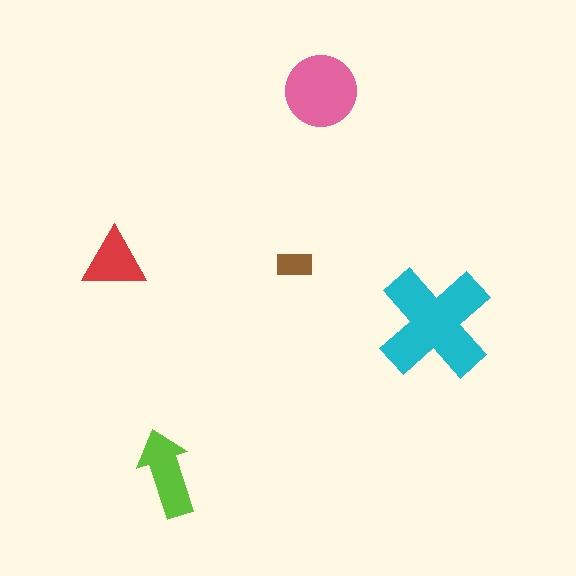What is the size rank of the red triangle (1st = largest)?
4th.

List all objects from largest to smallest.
The cyan cross, the pink circle, the lime arrow, the red triangle, the brown rectangle.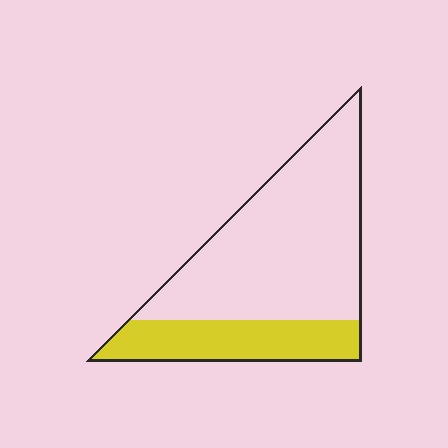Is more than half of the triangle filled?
No.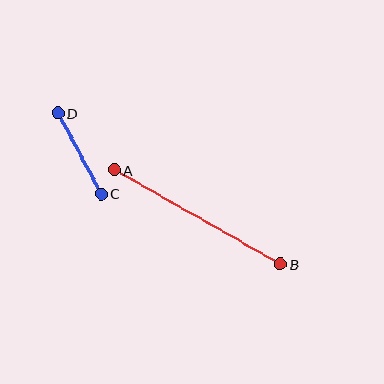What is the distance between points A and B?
The distance is approximately 191 pixels.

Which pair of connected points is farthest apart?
Points A and B are farthest apart.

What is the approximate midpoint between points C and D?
The midpoint is at approximately (79, 153) pixels.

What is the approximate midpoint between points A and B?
The midpoint is at approximately (197, 217) pixels.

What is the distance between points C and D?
The distance is approximately 91 pixels.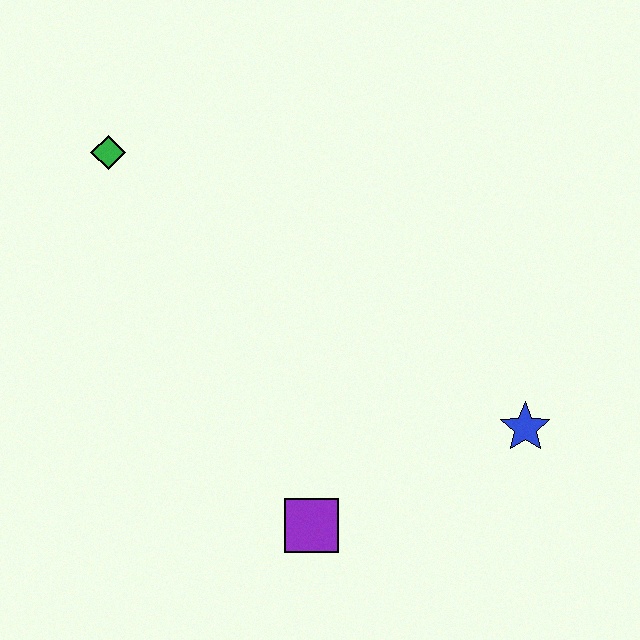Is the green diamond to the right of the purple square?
No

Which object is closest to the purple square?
The blue star is closest to the purple square.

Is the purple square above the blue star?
No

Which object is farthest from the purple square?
The green diamond is farthest from the purple square.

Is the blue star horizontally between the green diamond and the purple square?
No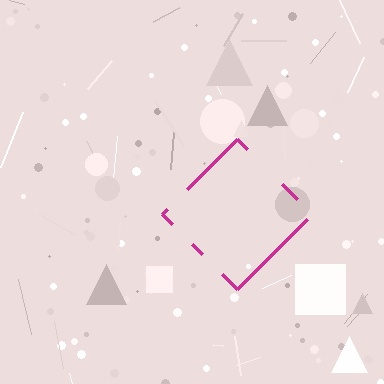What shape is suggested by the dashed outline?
The dashed outline suggests a diamond.